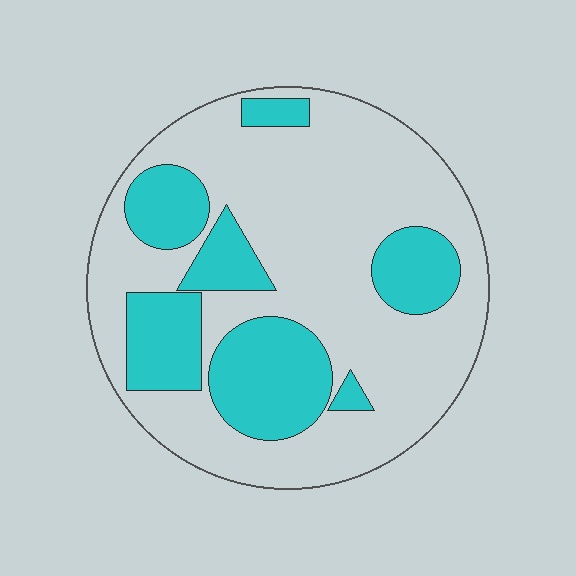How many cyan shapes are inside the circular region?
7.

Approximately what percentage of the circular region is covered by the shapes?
Approximately 30%.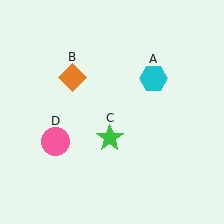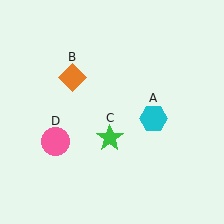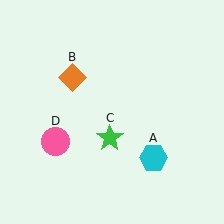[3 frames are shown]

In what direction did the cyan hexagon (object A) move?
The cyan hexagon (object A) moved down.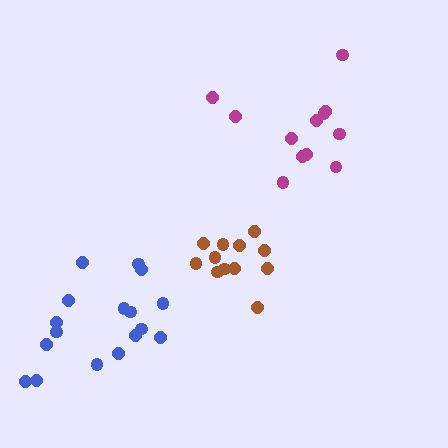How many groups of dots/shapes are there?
There are 3 groups.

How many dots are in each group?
Group 1: 12 dots, Group 2: 12 dots, Group 3: 17 dots (41 total).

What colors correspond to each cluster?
The clusters are colored: magenta, brown, blue.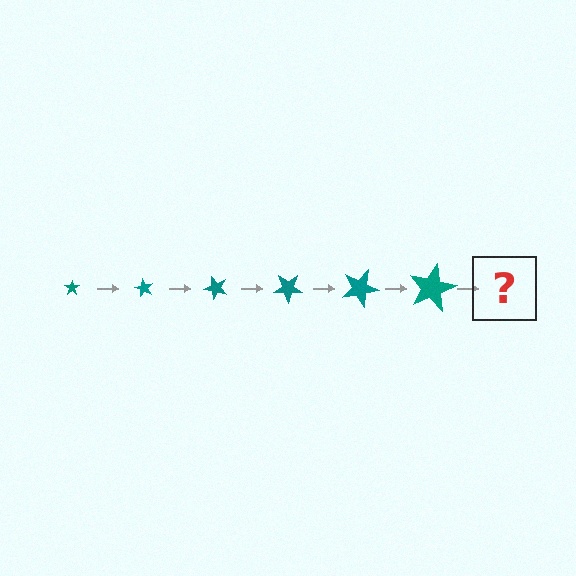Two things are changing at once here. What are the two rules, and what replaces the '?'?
The two rules are that the star grows larger each step and it rotates 60 degrees each step. The '?' should be a star, larger than the previous one and rotated 360 degrees from the start.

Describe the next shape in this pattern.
It should be a star, larger than the previous one and rotated 360 degrees from the start.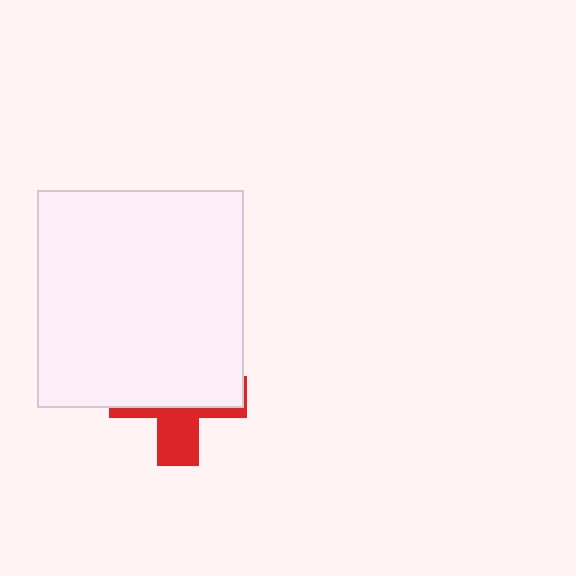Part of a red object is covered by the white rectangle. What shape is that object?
It is a cross.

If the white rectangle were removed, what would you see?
You would see the complete red cross.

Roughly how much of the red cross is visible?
A small part of it is visible (roughly 36%).